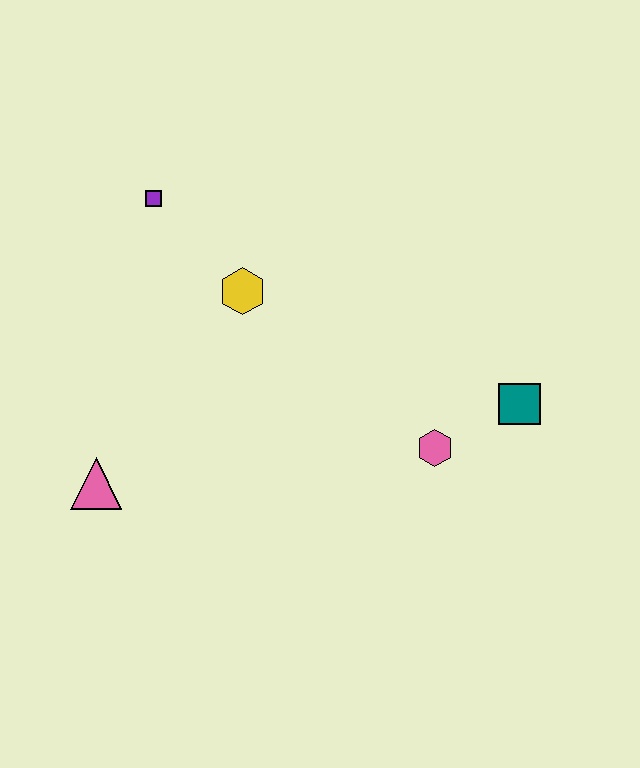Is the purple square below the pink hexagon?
No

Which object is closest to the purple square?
The yellow hexagon is closest to the purple square.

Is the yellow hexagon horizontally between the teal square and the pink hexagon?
No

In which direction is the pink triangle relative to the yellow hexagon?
The pink triangle is below the yellow hexagon.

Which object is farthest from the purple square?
The teal square is farthest from the purple square.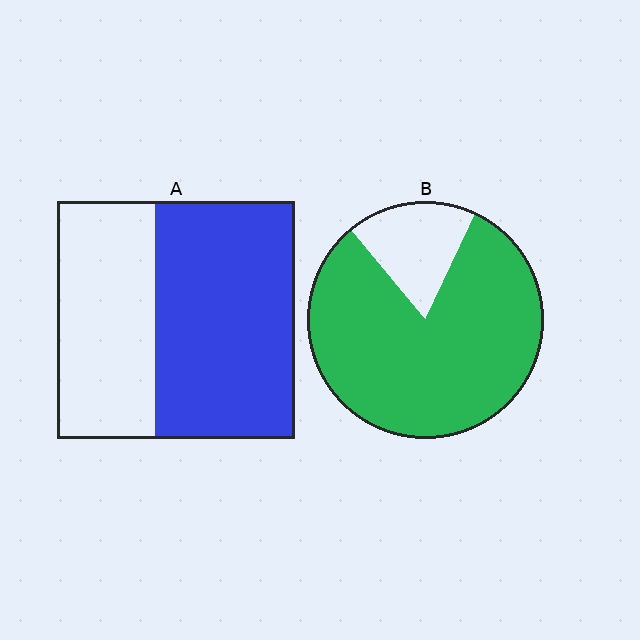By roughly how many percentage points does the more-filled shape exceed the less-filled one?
By roughly 25 percentage points (B over A).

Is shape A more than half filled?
Yes.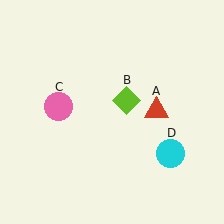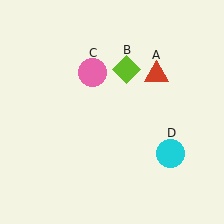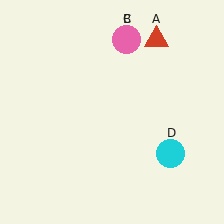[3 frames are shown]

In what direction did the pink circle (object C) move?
The pink circle (object C) moved up and to the right.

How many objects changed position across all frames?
3 objects changed position: red triangle (object A), lime diamond (object B), pink circle (object C).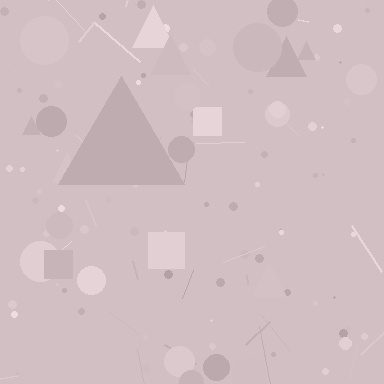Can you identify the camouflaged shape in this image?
The camouflaged shape is a triangle.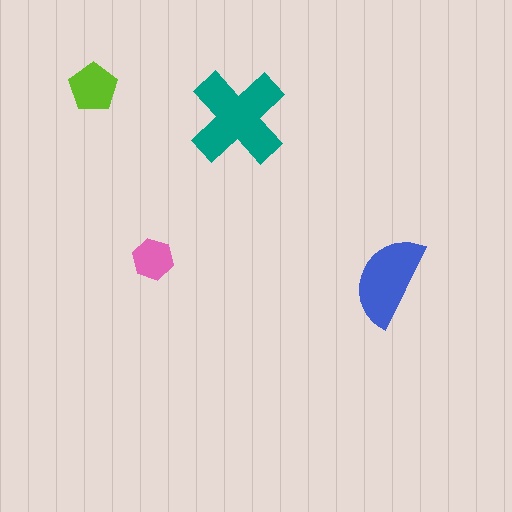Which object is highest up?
The lime pentagon is topmost.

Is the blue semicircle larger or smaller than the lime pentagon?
Larger.